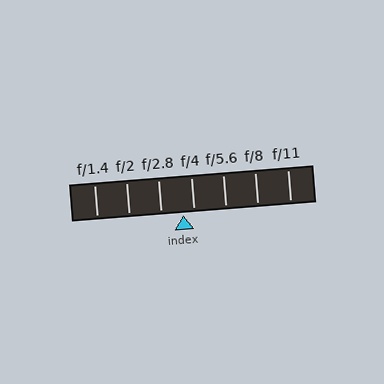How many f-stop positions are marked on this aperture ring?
There are 7 f-stop positions marked.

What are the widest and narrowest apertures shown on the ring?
The widest aperture shown is f/1.4 and the narrowest is f/11.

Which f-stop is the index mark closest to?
The index mark is closest to f/4.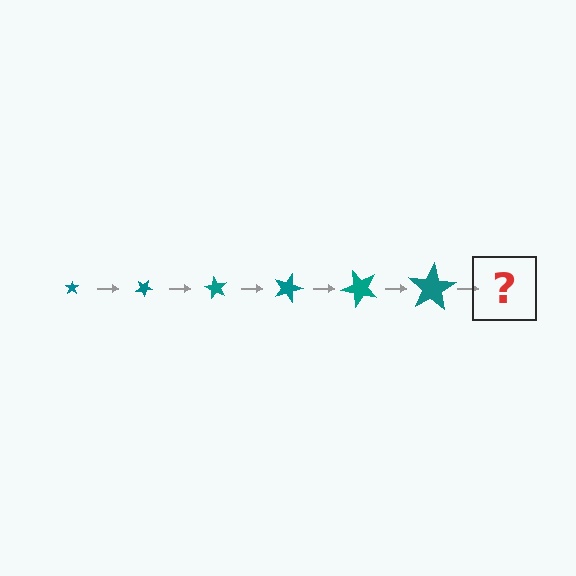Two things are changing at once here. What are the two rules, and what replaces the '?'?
The two rules are that the star grows larger each step and it rotates 30 degrees each step. The '?' should be a star, larger than the previous one and rotated 180 degrees from the start.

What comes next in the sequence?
The next element should be a star, larger than the previous one and rotated 180 degrees from the start.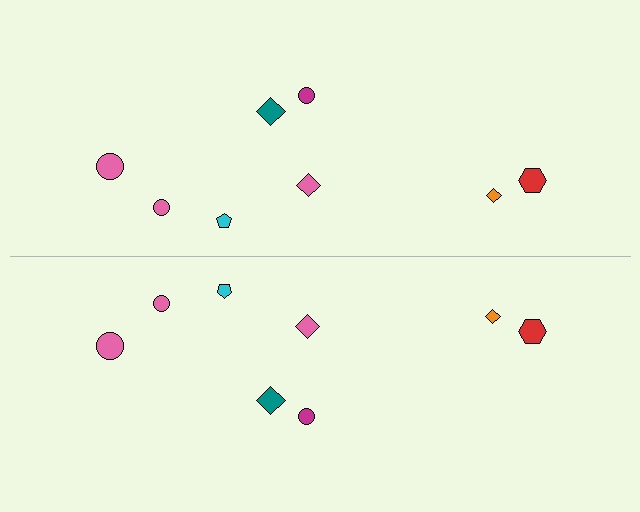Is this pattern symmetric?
Yes, this pattern has bilateral (reflection) symmetry.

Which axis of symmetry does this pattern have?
The pattern has a horizontal axis of symmetry running through the center of the image.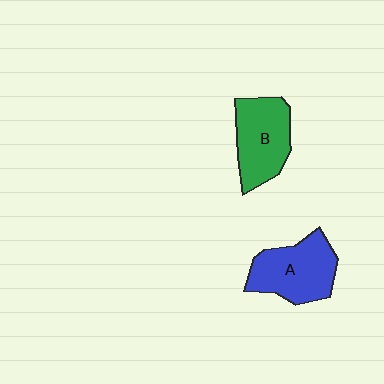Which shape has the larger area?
Shape A (blue).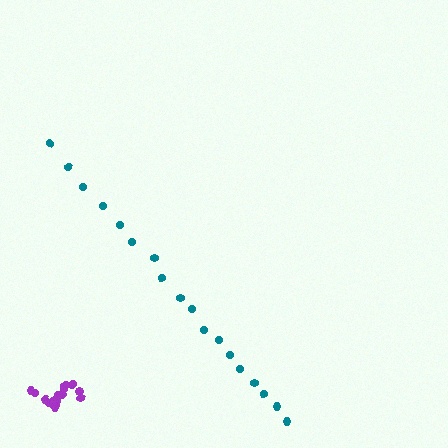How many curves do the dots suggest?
There are 2 distinct paths.